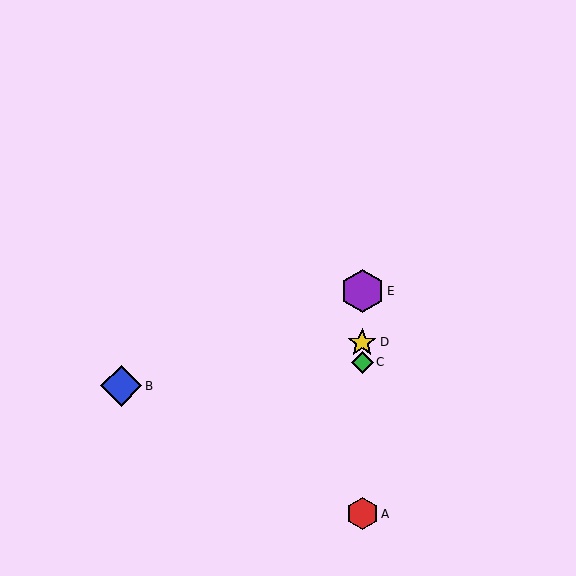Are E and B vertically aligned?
No, E is at x≈362 and B is at x≈121.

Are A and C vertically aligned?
Yes, both are at x≈362.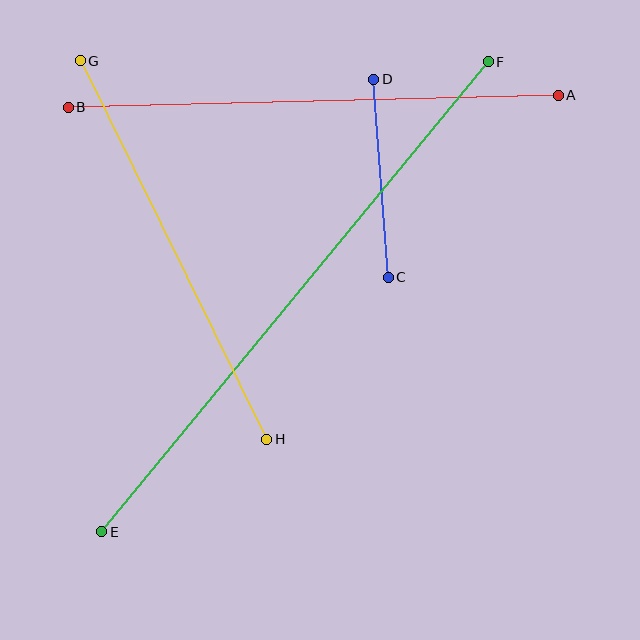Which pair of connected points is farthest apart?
Points E and F are farthest apart.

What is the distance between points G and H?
The distance is approximately 422 pixels.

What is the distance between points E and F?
The distance is approximately 609 pixels.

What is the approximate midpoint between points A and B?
The midpoint is at approximately (313, 101) pixels.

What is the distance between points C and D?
The distance is approximately 199 pixels.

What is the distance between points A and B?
The distance is approximately 490 pixels.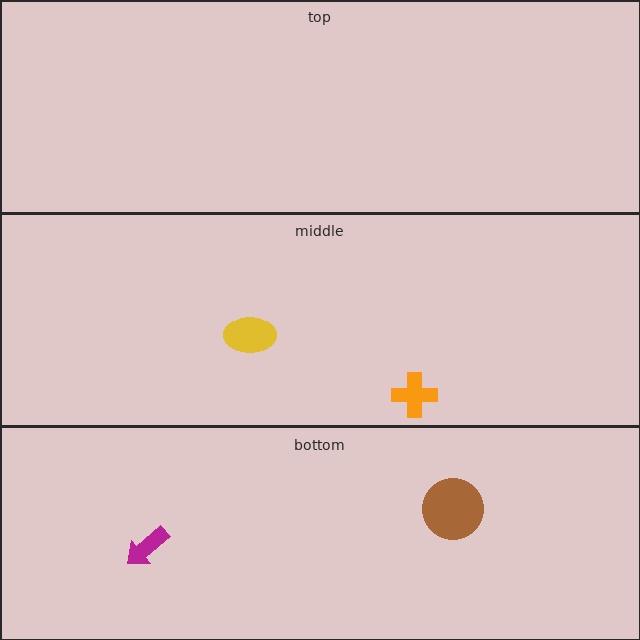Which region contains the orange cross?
The middle region.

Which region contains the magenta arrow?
The bottom region.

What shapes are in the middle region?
The yellow ellipse, the orange cross.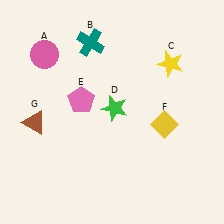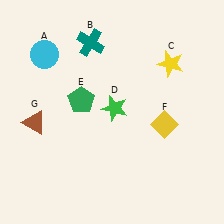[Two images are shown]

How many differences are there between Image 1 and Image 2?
There are 2 differences between the two images.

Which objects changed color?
A changed from pink to cyan. E changed from pink to green.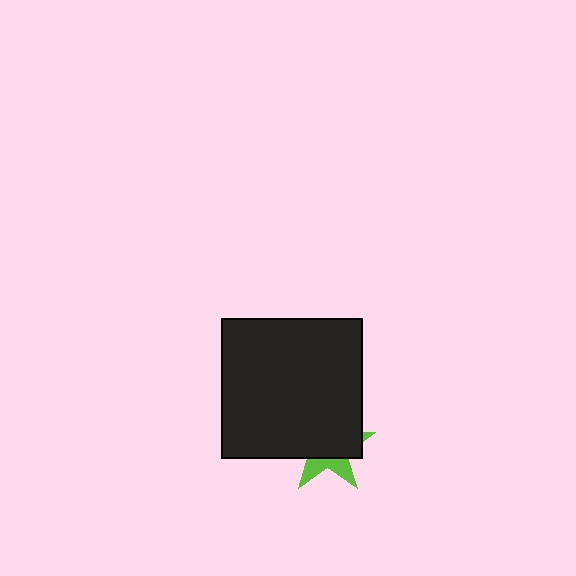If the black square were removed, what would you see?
You would see the complete lime star.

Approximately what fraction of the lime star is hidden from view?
Roughly 69% of the lime star is hidden behind the black square.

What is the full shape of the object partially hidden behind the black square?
The partially hidden object is a lime star.